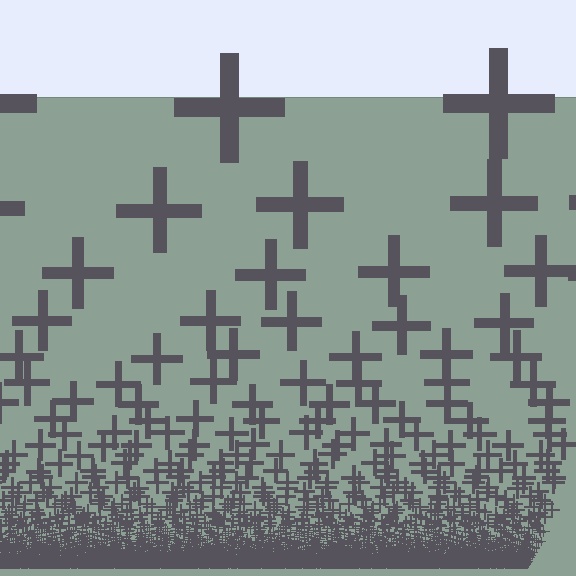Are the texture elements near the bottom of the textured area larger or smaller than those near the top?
Smaller. The gradient is inverted — elements near the bottom are smaller and denser.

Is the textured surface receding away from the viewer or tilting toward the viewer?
The surface appears to tilt toward the viewer. Texture elements get larger and sparser toward the top.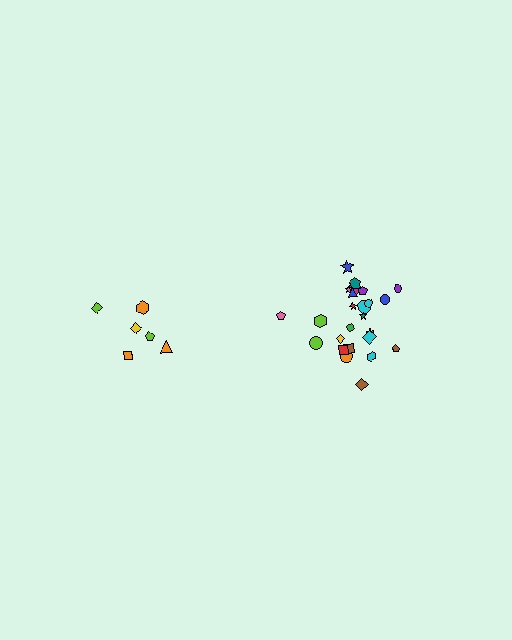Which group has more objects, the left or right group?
The right group.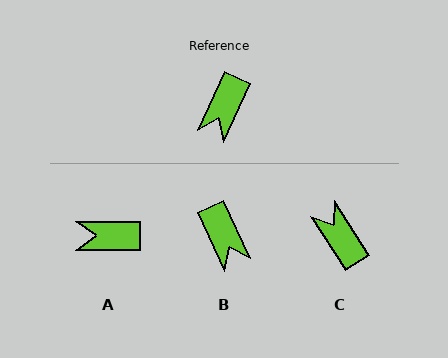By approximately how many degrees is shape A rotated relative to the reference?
Approximately 66 degrees clockwise.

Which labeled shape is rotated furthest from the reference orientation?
C, about 123 degrees away.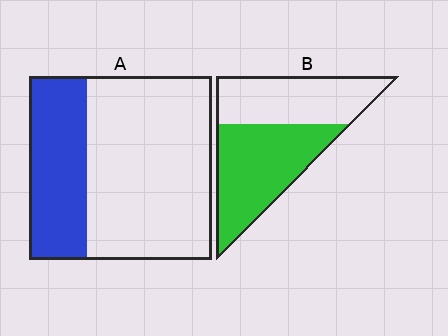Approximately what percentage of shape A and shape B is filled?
A is approximately 30% and B is approximately 55%.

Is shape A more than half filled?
No.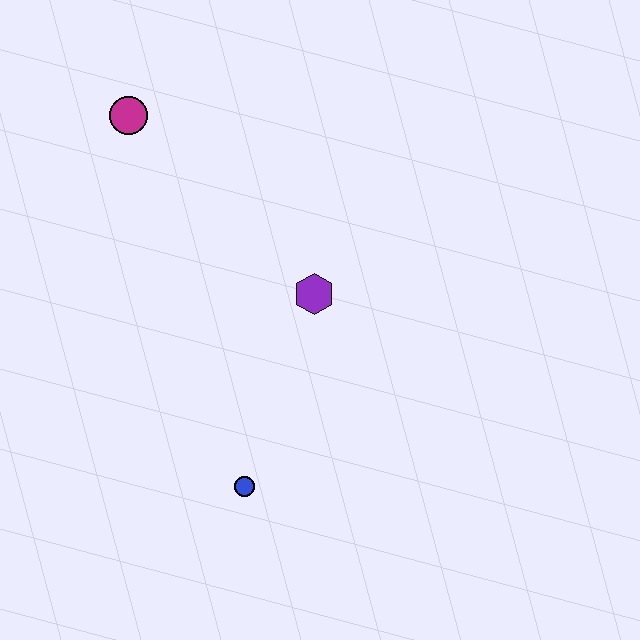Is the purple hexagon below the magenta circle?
Yes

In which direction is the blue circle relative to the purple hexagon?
The blue circle is below the purple hexagon.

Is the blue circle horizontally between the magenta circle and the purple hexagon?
Yes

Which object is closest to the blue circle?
The purple hexagon is closest to the blue circle.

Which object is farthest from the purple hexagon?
The magenta circle is farthest from the purple hexagon.